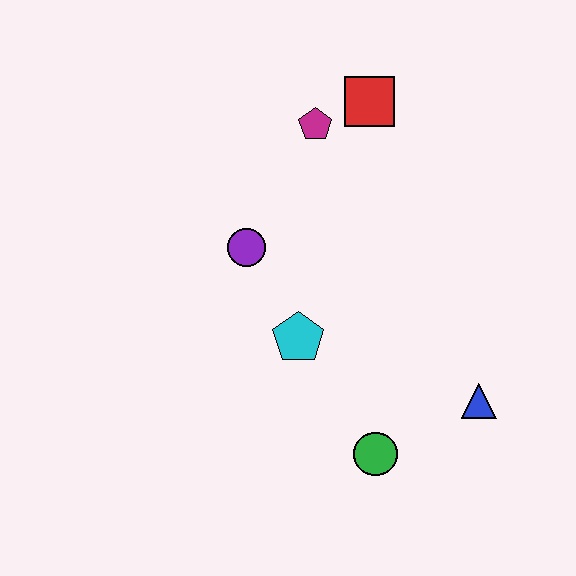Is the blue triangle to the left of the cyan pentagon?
No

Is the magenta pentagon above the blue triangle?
Yes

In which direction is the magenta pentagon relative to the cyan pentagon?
The magenta pentagon is above the cyan pentagon.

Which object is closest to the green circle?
The blue triangle is closest to the green circle.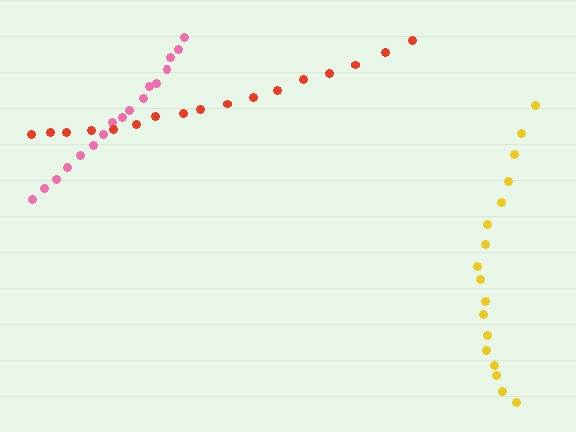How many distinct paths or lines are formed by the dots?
There are 3 distinct paths.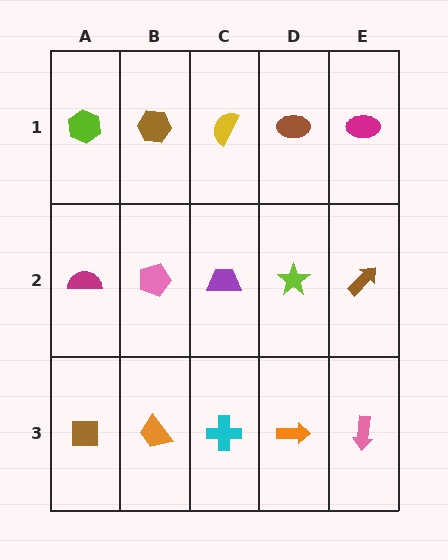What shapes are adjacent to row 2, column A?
A lime hexagon (row 1, column A), a brown square (row 3, column A), a pink pentagon (row 2, column B).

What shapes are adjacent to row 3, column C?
A purple trapezoid (row 2, column C), an orange trapezoid (row 3, column B), an orange arrow (row 3, column D).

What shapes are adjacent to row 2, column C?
A yellow semicircle (row 1, column C), a cyan cross (row 3, column C), a pink pentagon (row 2, column B), a lime star (row 2, column D).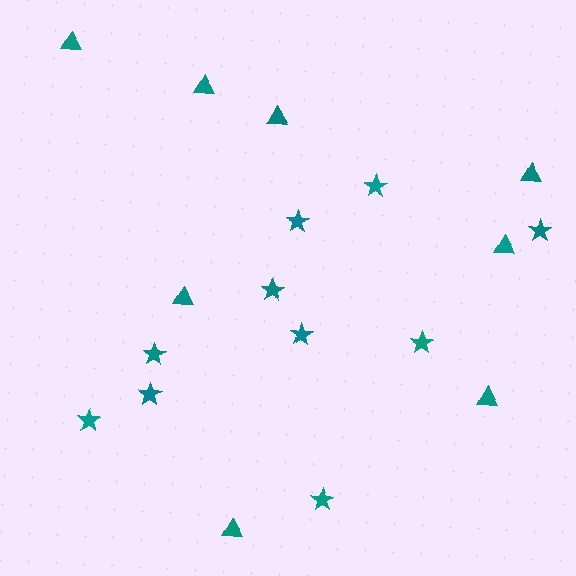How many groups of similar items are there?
There are 2 groups: one group of stars (10) and one group of triangles (8).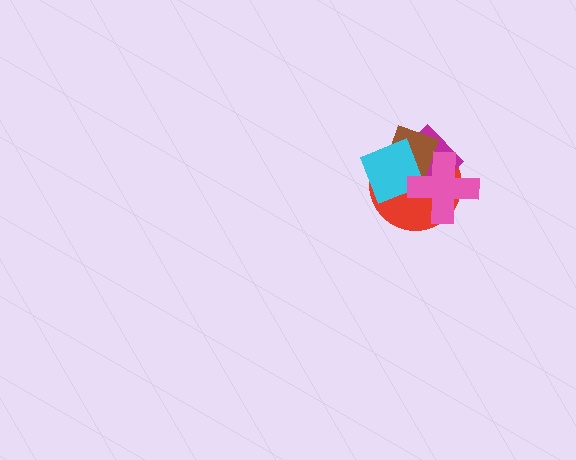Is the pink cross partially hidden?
No, no other shape covers it.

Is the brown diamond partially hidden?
Yes, it is partially covered by another shape.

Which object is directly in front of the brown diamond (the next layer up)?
The cyan diamond is directly in front of the brown diamond.